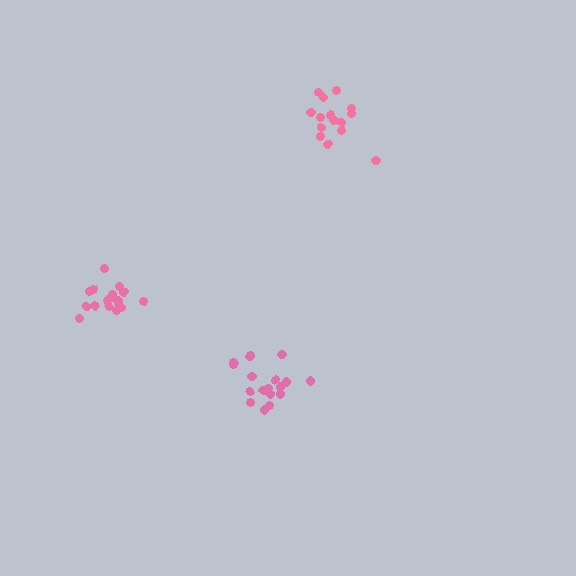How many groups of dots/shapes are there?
There are 3 groups.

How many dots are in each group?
Group 1: 17 dots, Group 2: 15 dots, Group 3: 18 dots (50 total).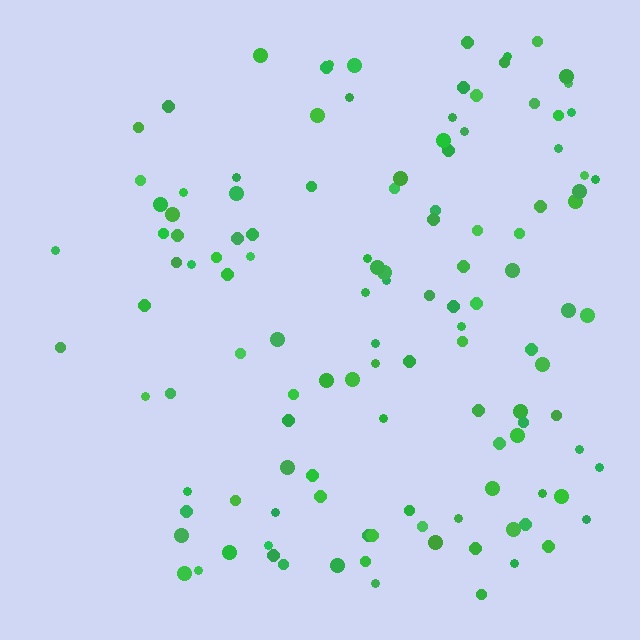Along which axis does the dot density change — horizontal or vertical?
Horizontal.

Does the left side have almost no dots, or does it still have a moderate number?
Still a moderate number, just noticeably fewer than the right.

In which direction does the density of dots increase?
From left to right, with the right side densest.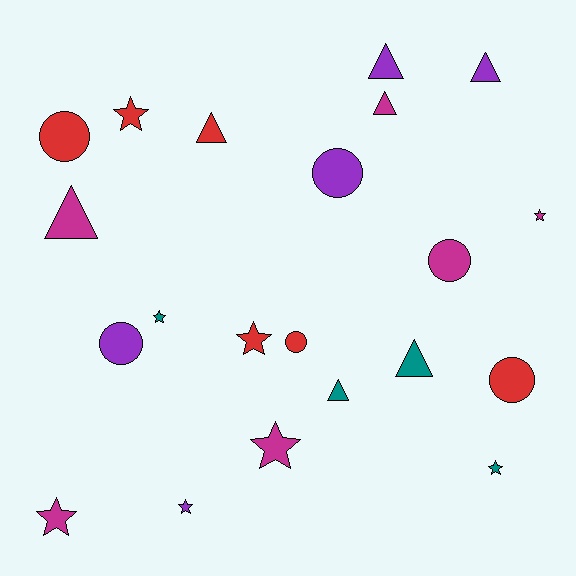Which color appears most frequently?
Red, with 6 objects.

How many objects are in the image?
There are 21 objects.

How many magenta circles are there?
There is 1 magenta circle.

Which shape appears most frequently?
Star, with 8 objects.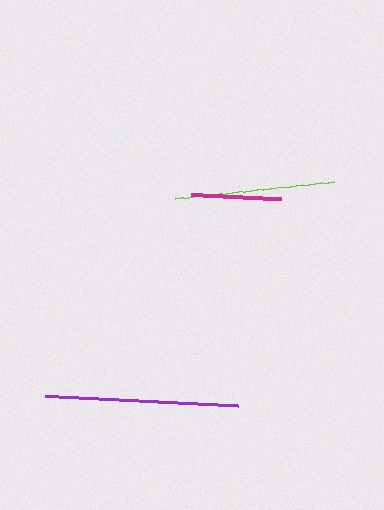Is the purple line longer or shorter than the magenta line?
The purple line is longer than the magenta line.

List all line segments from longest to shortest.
From longest to shortest: purple, lime, magenta.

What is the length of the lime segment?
The lime segment is approximately 161 pixels long.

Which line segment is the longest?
The purple line is the longest at approximately 193 pixels.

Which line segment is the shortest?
The magenta line is the shortest at approximately 91 pixels.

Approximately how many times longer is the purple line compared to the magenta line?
The purple line is approximately 2.1 times the length of the magenta line.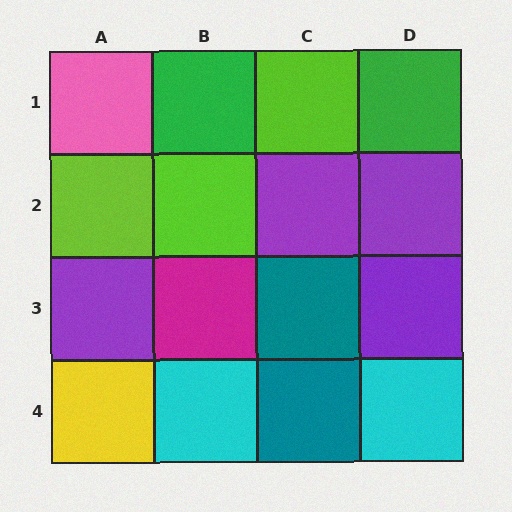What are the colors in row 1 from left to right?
Pink, green, lime, green.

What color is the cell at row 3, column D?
Purple.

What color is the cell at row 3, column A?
Purple.